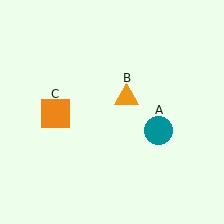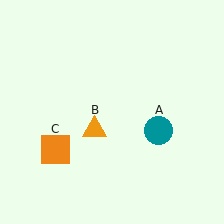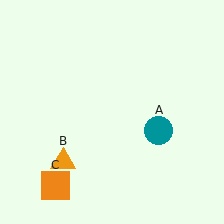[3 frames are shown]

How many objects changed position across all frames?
2 objects changed position: orange triangle (object B), orange square (object C).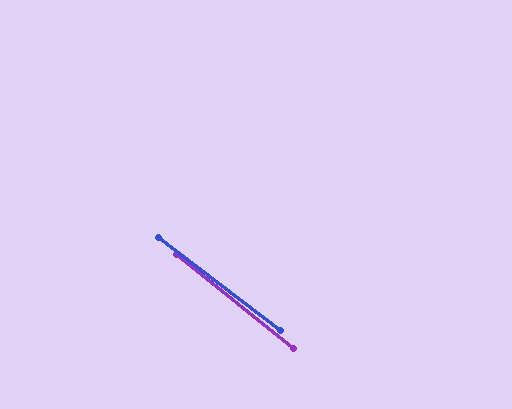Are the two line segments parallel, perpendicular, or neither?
Parallel — their directions differ by only 1.5°.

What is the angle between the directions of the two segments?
Approximately 1 degree.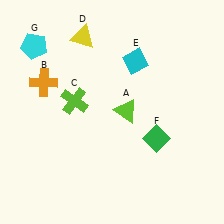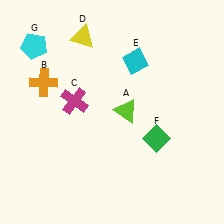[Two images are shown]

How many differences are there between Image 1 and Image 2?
There is 1 difference between the two images.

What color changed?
The cross (C) changed from lime in Image 1 to magenta in Image 2.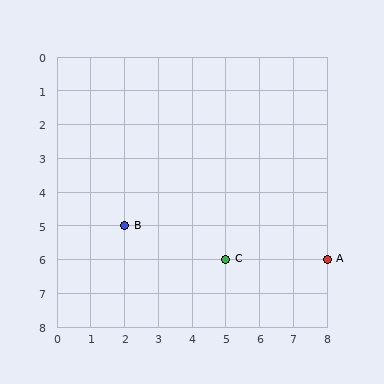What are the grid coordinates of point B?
Point B is at grid coordinates (2, 5).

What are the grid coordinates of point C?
Point C is at grid coordinates (5, 6).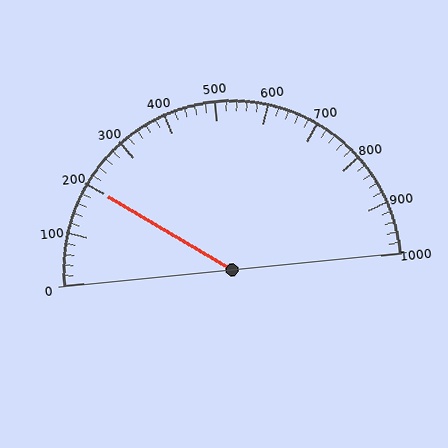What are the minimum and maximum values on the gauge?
The gauge ranges from 0 to 1000.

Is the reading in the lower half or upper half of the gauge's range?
The reading is in the lower half of the range (0 to 1000).